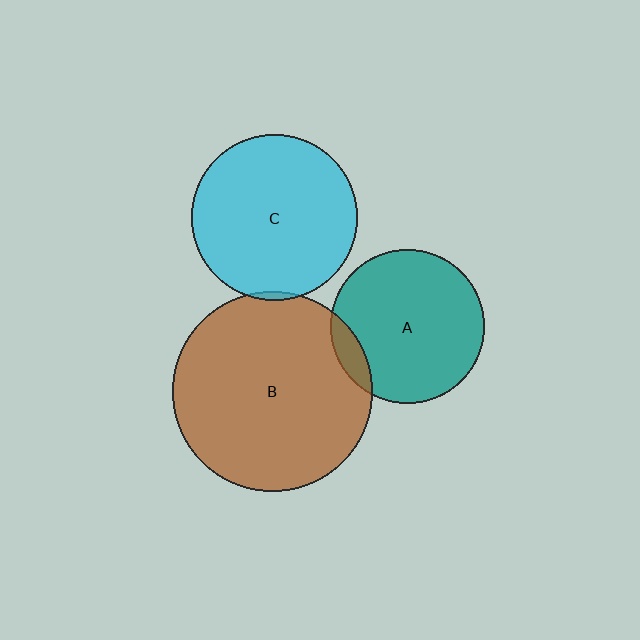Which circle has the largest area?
Circle B (brown).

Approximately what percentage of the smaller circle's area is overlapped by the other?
Approximately 5%.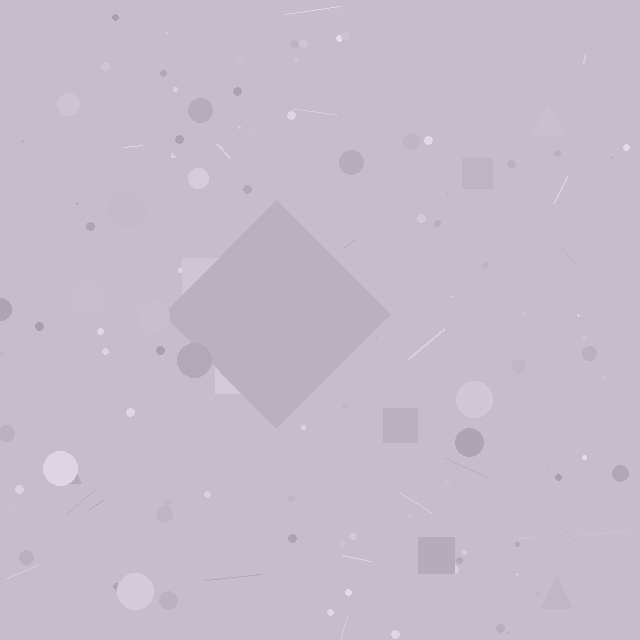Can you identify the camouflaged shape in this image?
The camouflaged shape is a diamond.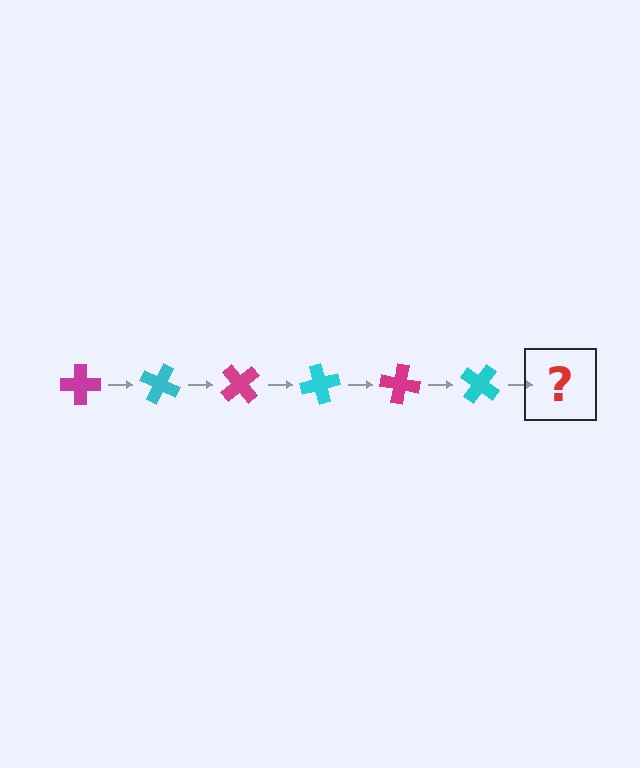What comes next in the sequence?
The next element should be a magenta cross, rotated 150 degrees from the start.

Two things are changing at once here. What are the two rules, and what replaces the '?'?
The two rules are that it rotates 25 degrees each step and the color cycles through magenta and cyan. The '?' should be a magenta cross, rotated 150 degrees from the start.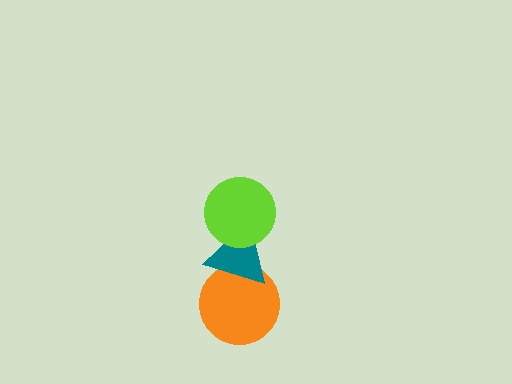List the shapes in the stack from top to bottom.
From top to bottom: the lime circle, the teal triangle, the orange circle.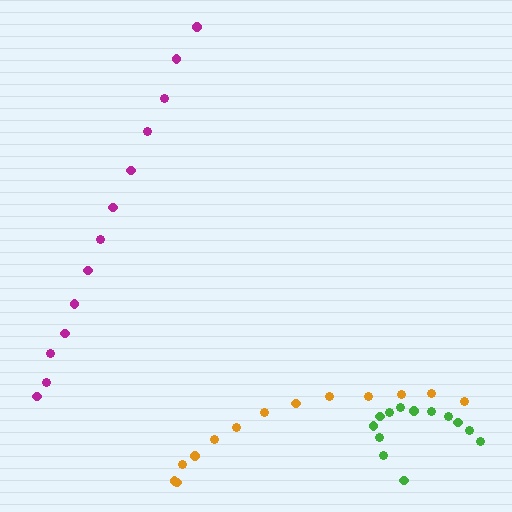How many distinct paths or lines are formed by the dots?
There are 3 distinct paths.